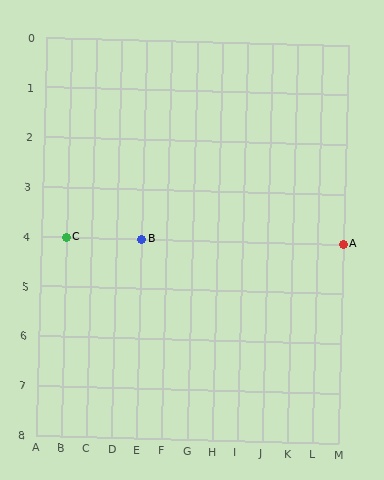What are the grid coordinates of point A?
Point A is at grid coordinates (M, 4).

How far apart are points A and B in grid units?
Points A and B are 8 columns apart.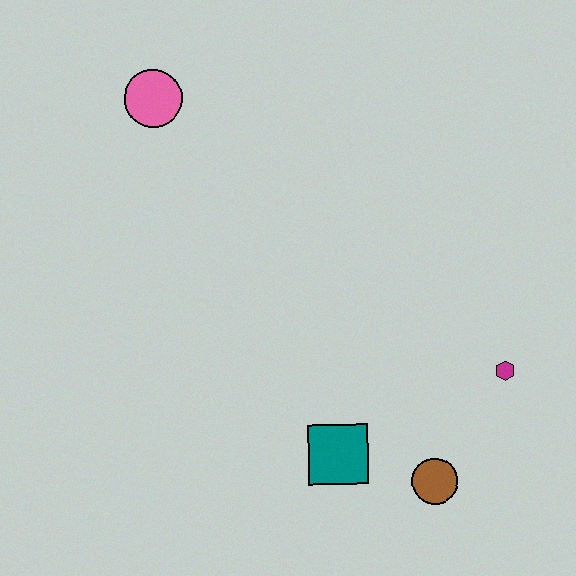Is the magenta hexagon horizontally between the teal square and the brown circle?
No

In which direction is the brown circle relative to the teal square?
The brown circle is to the right of the teal square.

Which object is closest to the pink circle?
The teal square is closest to the pink circle.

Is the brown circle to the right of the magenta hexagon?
No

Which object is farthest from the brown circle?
The pink circle is farthest from the brown circle.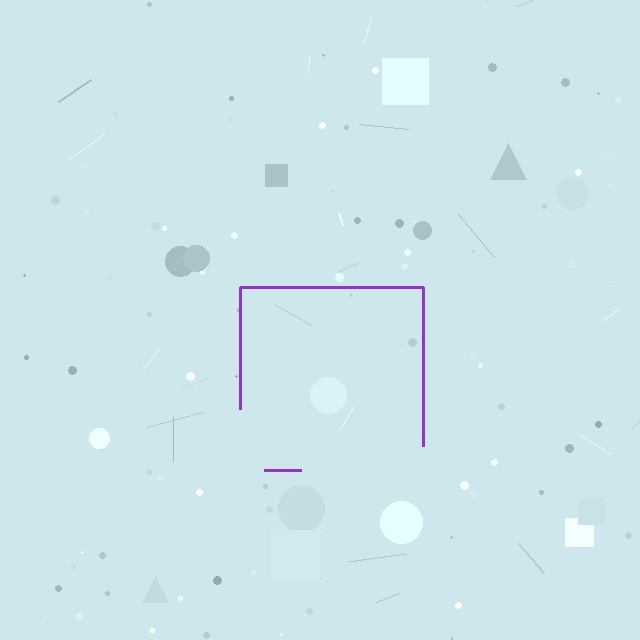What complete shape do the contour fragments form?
The contour fragments form a square.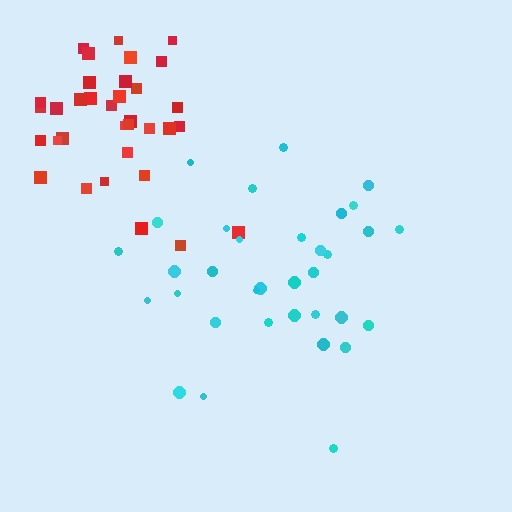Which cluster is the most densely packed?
Red.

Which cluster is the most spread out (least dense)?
Cyan.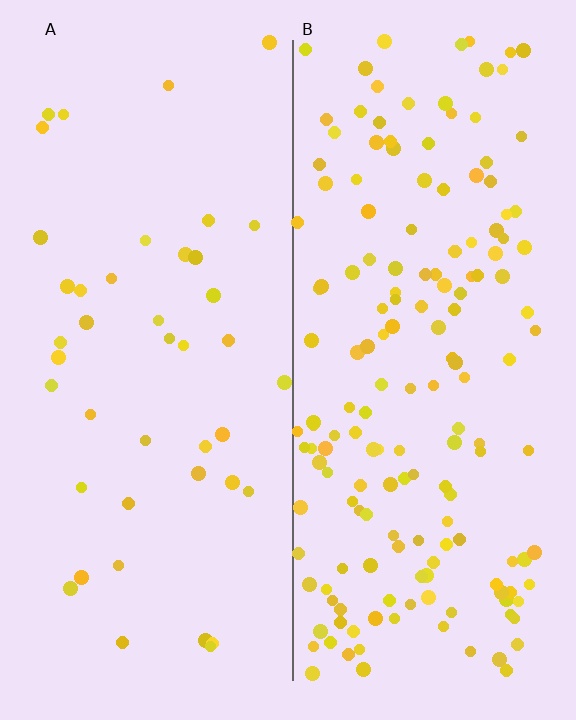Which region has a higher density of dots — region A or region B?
B (the right).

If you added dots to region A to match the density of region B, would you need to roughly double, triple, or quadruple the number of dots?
Approximately quadruple.